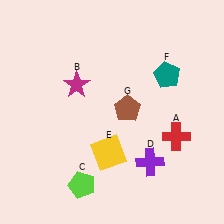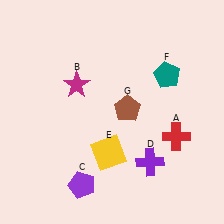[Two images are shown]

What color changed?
The pentagon (C) changed from lime in Image 1 to purple in Image 2.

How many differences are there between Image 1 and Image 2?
There is 1 difference between the two images.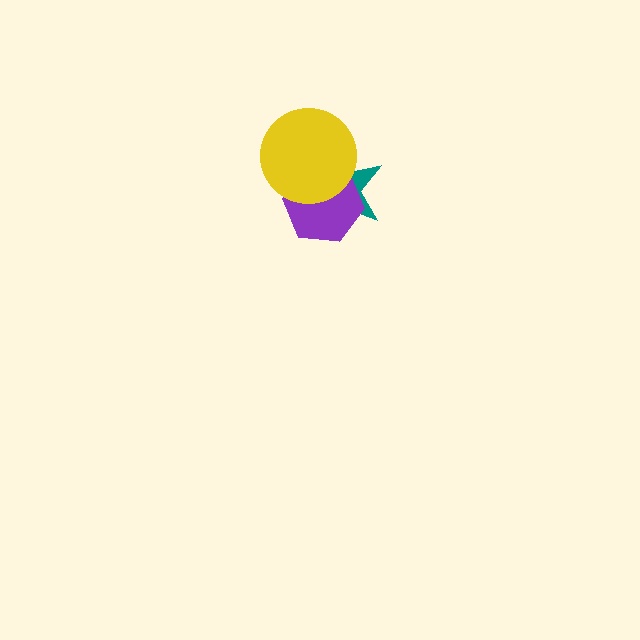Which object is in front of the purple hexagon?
The yellow circle is in front of the purple hexagon.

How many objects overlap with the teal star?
2 objects overlap with the teal star.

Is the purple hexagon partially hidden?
Yes, it is partially covered by another shape.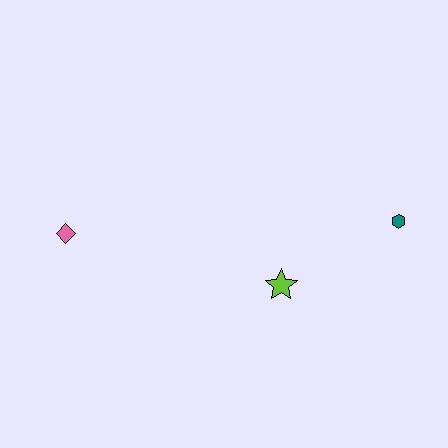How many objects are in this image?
There are 3 objects.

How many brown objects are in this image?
There are no brown objects.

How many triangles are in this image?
There are no triangles.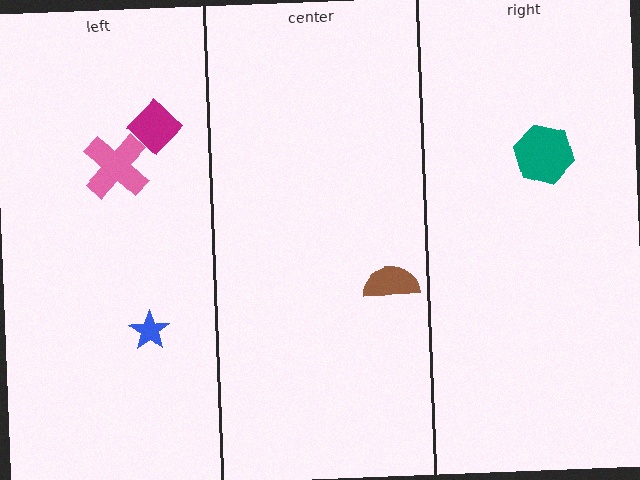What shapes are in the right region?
The teal hexagon.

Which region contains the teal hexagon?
The right region.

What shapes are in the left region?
The pink cross, the magenta diamond, the blue star.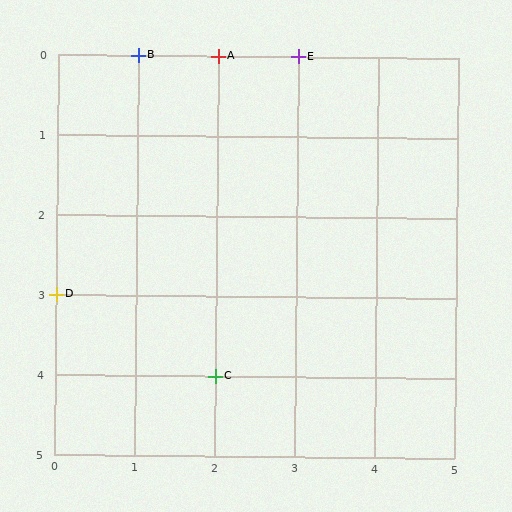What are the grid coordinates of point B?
Point B is at grid coordinates (1, 0).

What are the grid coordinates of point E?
Point E is at grid coordinates (3, 0).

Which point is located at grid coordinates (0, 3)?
Point D is at (0, 3).